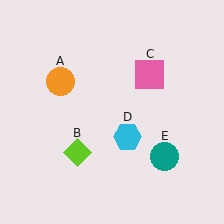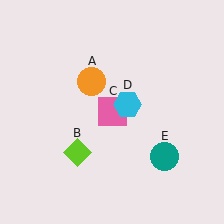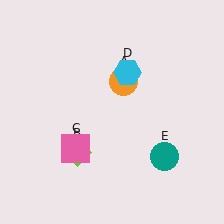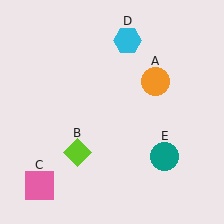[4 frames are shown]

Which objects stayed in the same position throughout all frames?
Lime diamond (object B) and teal circle (object E) remained stationary.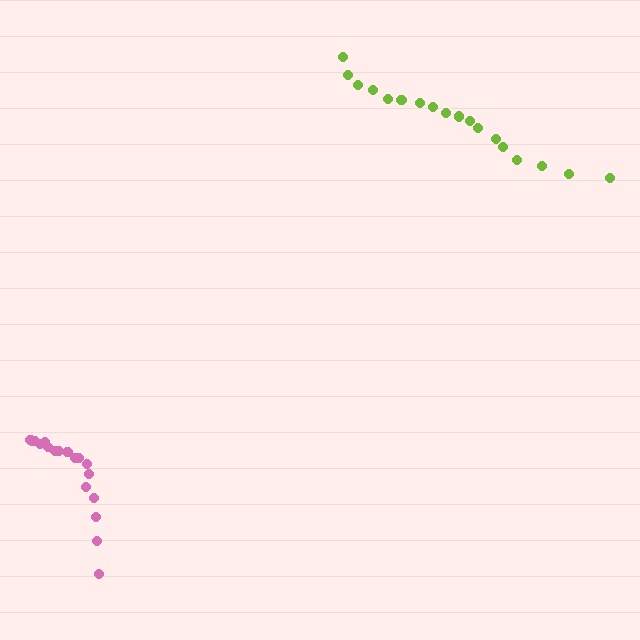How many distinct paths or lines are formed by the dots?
There are 2 distinct paths.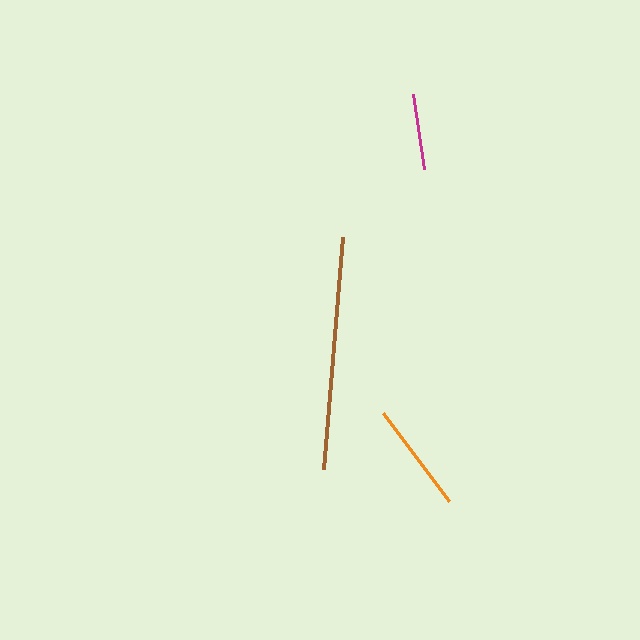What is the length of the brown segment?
The brown segment is approximately 233 pixels long.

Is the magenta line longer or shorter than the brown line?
The brown line is longer than the magenta line.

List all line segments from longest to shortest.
From longest to shortest: brown, orange, magenta.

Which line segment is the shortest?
The magenta line is the shortest at approximately 76 pixels.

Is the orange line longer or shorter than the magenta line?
The orange line is longer than the magenta line.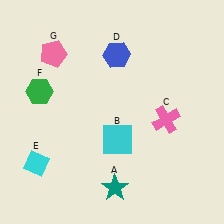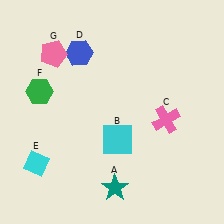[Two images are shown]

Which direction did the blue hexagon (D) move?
The blue hexagon (D) moved left.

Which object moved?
The blue hexagon (D) moved left.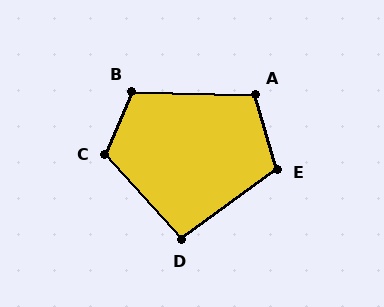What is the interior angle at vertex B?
Approximately 111 degrees (obtuse).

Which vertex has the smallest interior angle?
D, at approximately 96 degrees.